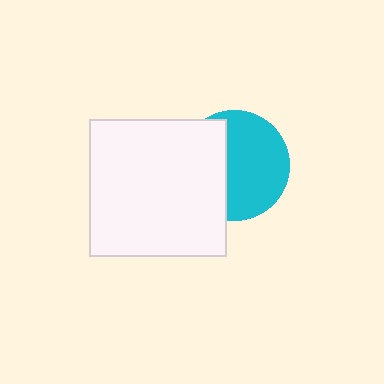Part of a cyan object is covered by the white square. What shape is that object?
It is a circle.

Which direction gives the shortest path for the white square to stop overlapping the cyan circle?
Moving left gives the shortest separation.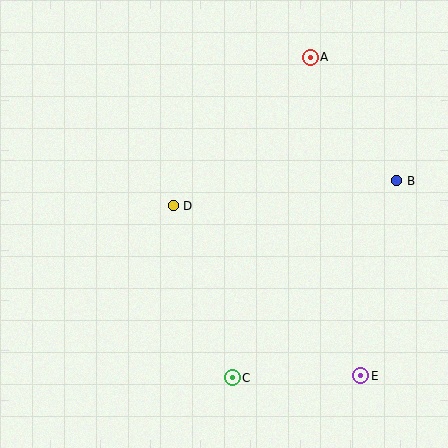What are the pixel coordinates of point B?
Point B is at (397, 181).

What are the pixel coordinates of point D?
Point D is at (173, 206).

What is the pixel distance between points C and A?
The distance between C and A is 330 pixels.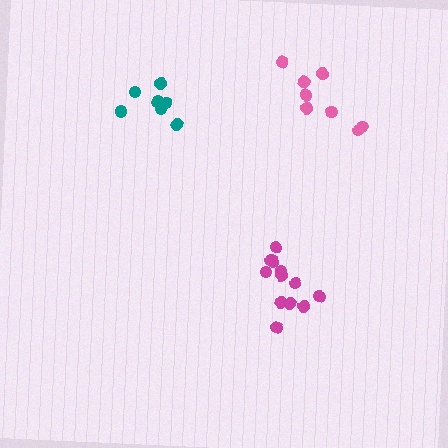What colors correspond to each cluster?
The clusters are colored: magenta, pink, teal.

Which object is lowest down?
The magenta cluster is bottommost.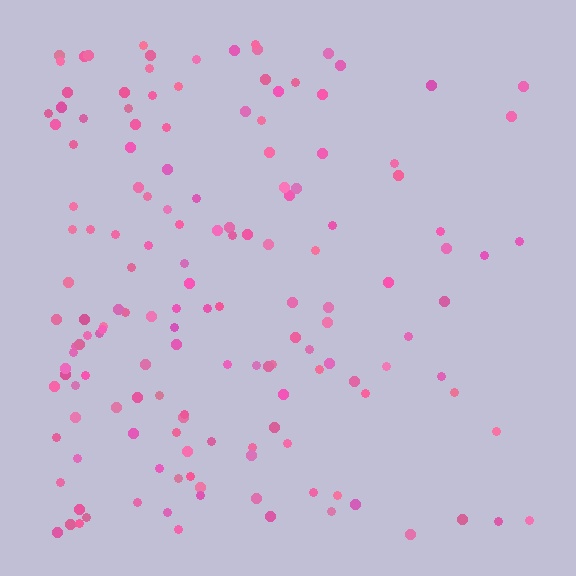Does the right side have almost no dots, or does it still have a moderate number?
Still a moderate number, just noticeably fewer than the left.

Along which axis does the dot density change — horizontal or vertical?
Horizontal.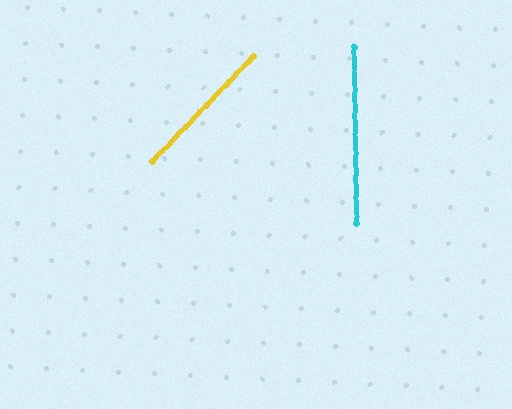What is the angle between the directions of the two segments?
Approximately 45 degrees.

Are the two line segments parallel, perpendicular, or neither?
Neither parallel nor perpendicular — they differ by about 45°.